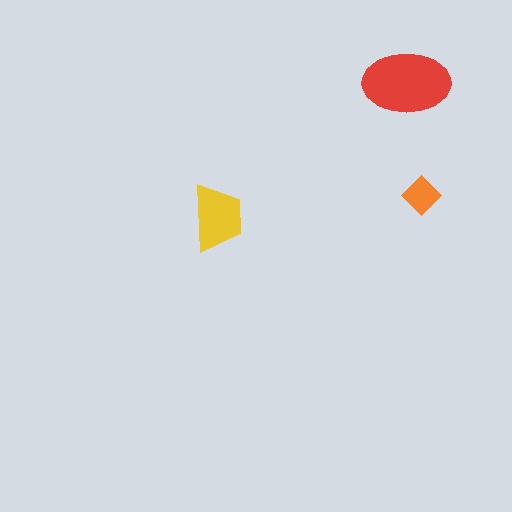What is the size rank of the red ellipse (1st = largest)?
1st.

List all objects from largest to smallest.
The red ellipse, the yellow trapezoid, the orange diamond.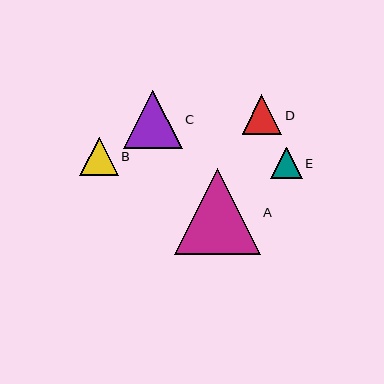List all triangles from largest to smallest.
From largest to smallest: A, C, D, B, E.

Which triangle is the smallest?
Triangle E is the smallest with a size of approximately 32 pixels.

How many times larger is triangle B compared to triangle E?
Triangle B is approximately 1.2 times the size of triangle E.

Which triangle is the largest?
Triangle A is the largest with a size of approximately 86 pixels.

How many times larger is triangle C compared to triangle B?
Triangle C is approximately 1.5 times the size of triangle B.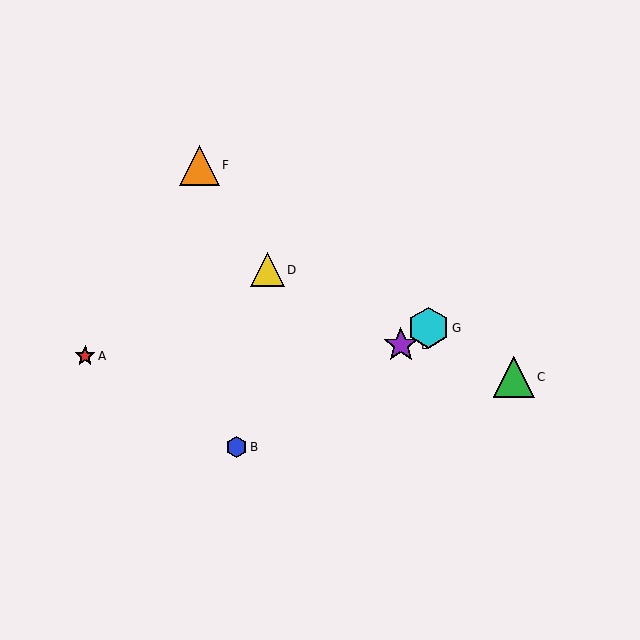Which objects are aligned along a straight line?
Objects B, E, G are aligned along a straight line.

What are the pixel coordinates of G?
Object G is at (429, 328).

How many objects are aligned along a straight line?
3 objects (B, E, G) are aligned along a straight line.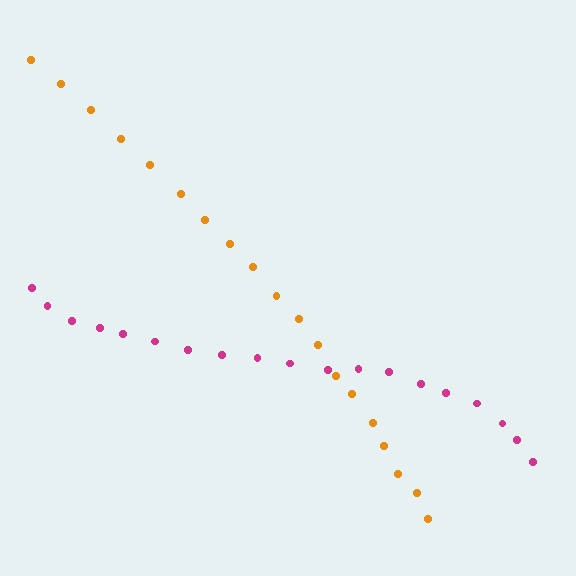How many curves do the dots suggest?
There are 2 distinct paths.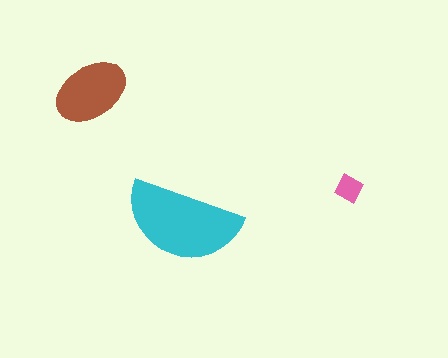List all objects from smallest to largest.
The pink diamond, the brown ellipse, the cyan semicircle.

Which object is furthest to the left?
The brown ellipse is leftmost.